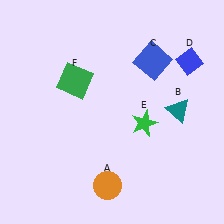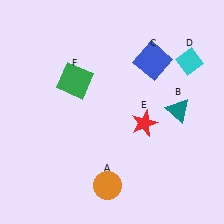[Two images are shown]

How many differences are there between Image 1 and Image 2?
There are 2 differences between the two images.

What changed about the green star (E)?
In Image 1, E is green. In Image 2, it changed to red.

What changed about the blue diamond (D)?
In Image 1, D is blue. In Image 2, it changed to cyan.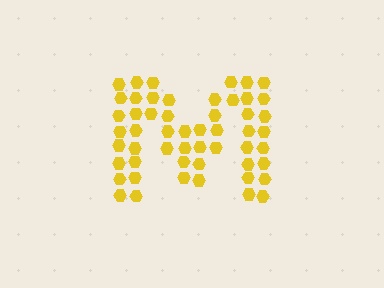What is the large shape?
The large shape is the letter M.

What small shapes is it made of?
It is made of small hexagons.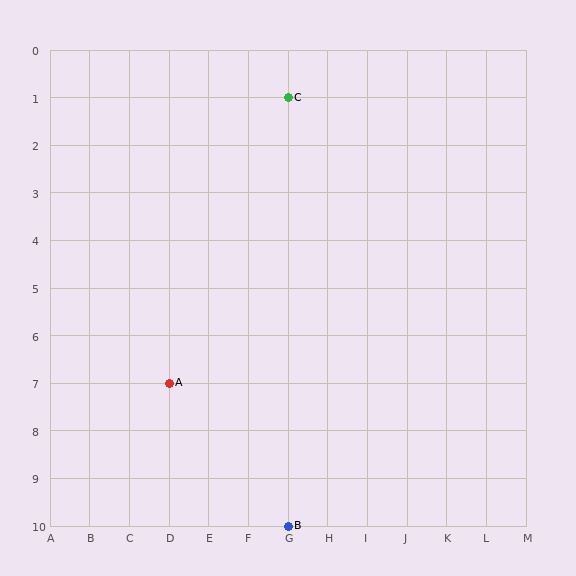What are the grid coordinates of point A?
Point A is at grid coordinates (D, 7).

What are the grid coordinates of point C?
Point C is at grid coordinates (G, 1).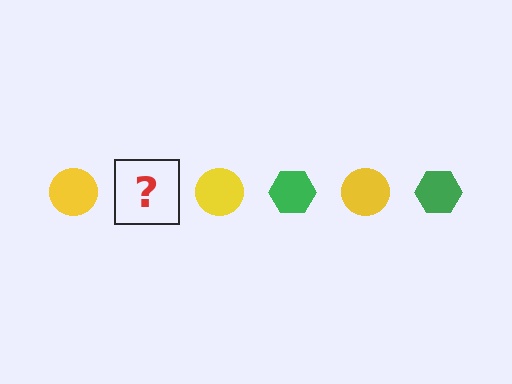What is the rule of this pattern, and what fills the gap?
The rule is that the pattern alternates between yellow circle and green hexagon. The gap should be filled with a green hexagon.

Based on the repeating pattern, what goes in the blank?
The blank should be a green hexagon.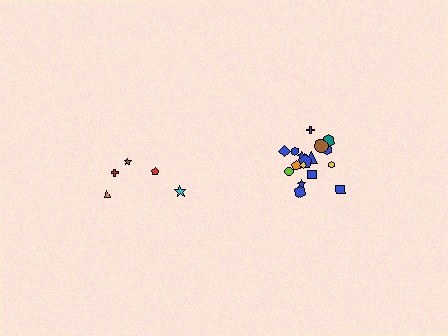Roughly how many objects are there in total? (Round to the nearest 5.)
Roughly 25 objects in total.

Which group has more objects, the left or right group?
The right group.